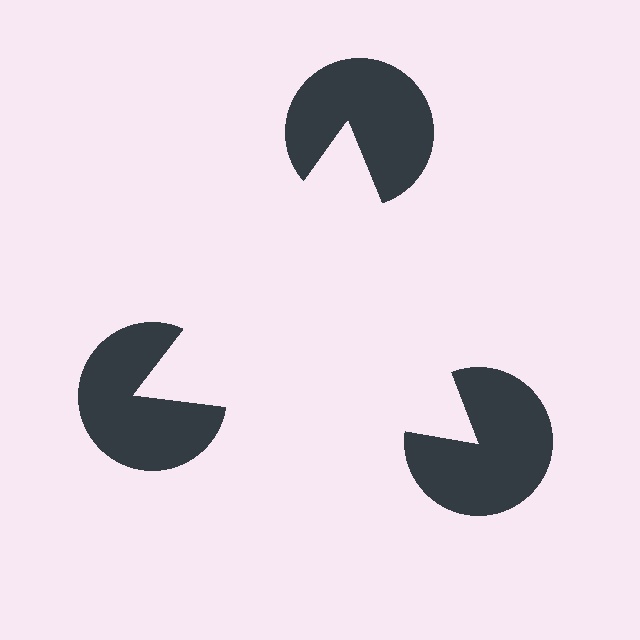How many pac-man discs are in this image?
There are 3 — one at each vertex of the illusory triangle.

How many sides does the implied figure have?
3 sides.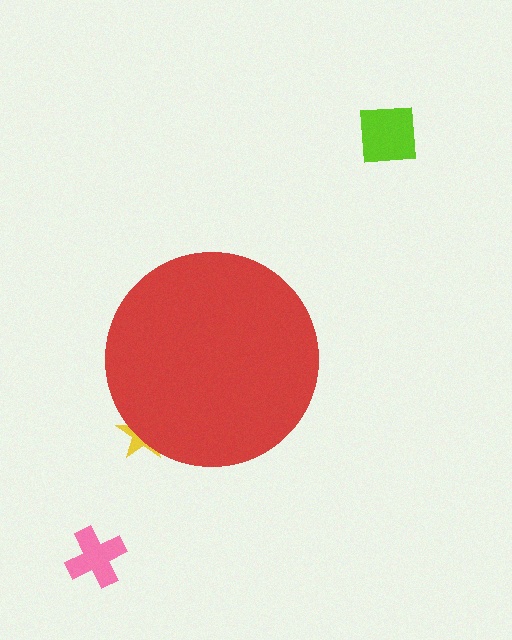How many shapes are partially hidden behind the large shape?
1 shape is partially hidden.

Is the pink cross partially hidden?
No, the pink cross is fully visible.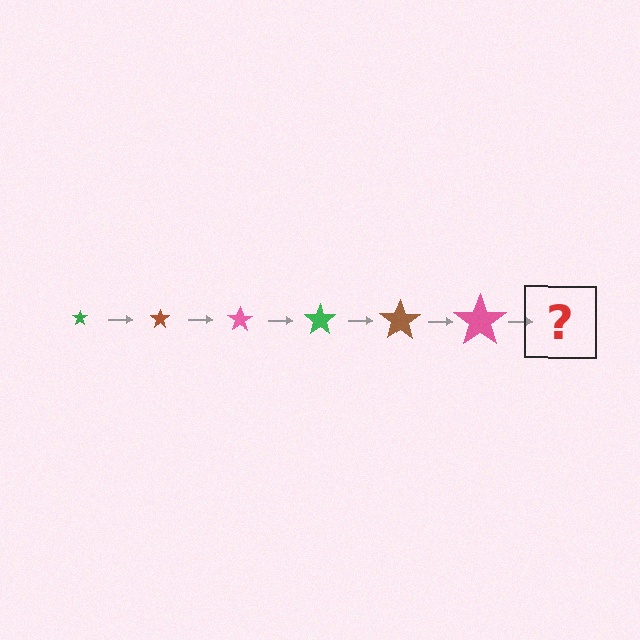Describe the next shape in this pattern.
It should be a green star, larger than the previous one.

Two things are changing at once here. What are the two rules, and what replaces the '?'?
The two rules are that the star grows larger each step and the color cycles through green, brown, and pink. The '?' should be a green star, larger than the previous one.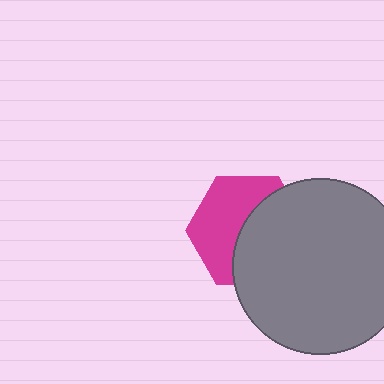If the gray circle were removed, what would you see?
You would see the complete magenta hexagon.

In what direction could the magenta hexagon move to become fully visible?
The magenta hexagon could move left. That would shift it out from behind the gray circle entirely.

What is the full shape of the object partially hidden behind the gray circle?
The partially hidden object is a magenta hexagon.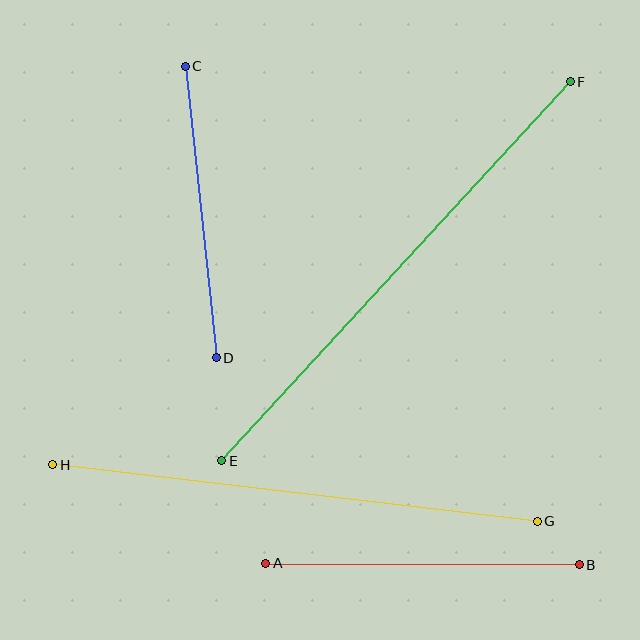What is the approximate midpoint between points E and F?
The midpoint is at approximately (396, 271) pixels.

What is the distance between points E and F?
The distance is approximately 515 pixels.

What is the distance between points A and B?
The distance is approximately 314 pixels.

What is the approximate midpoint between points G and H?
The midpoint is at approximately (295, 493) pixels.